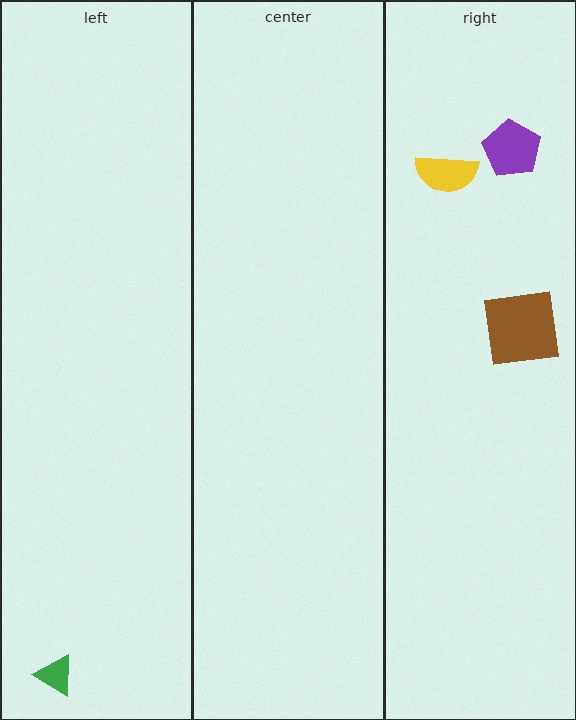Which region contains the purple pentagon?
The right region.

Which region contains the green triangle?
The left region.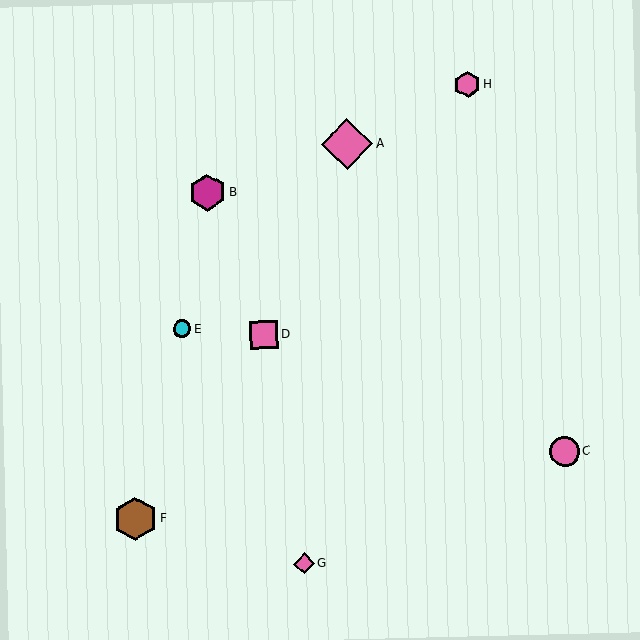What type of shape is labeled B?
Shape B is a magenta hexagon.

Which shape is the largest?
The pink diamond (labeled A) is the largest.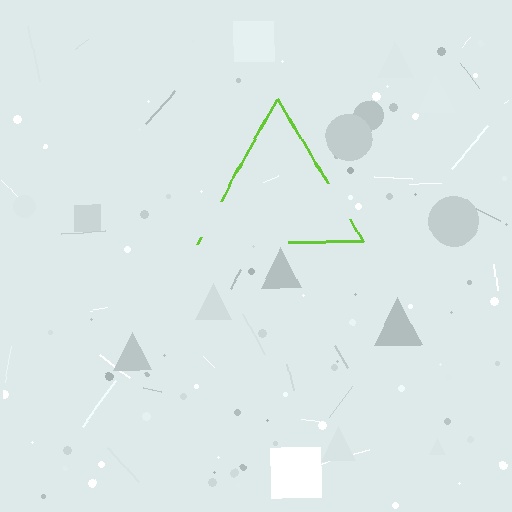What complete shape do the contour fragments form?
The contour fragments form a triangle.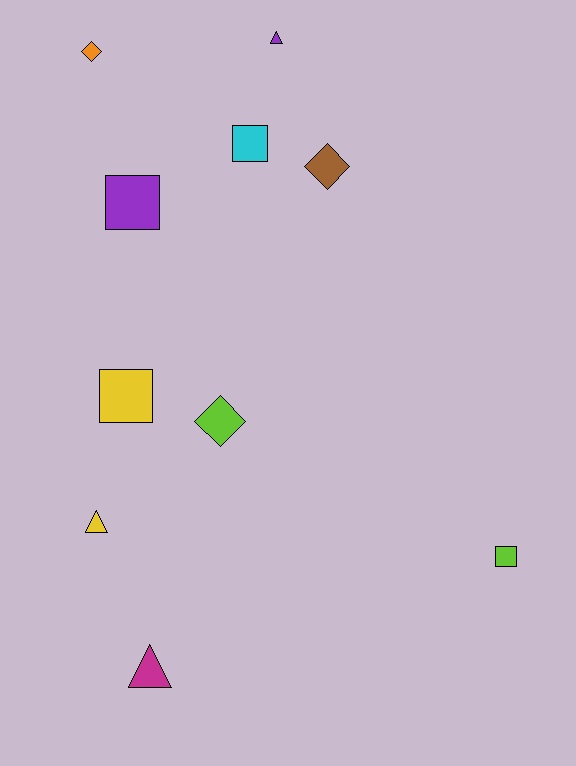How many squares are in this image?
There are 4 squares.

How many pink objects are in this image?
There are no pink objects.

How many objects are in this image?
There are 10 objects.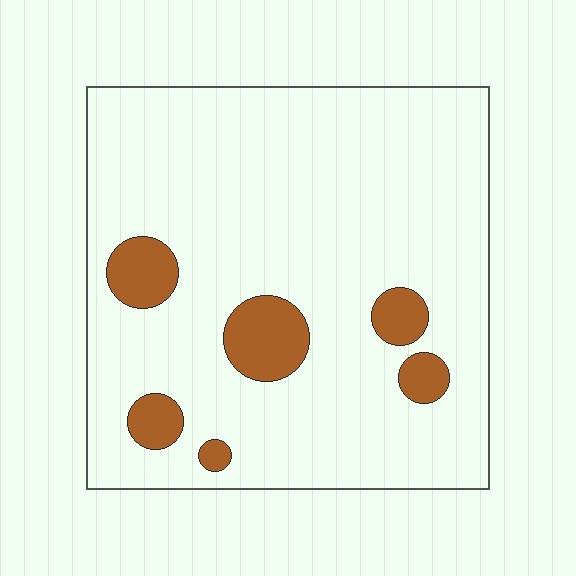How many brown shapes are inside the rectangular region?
6.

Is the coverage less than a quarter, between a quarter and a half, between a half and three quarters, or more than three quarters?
Less than a quarter.